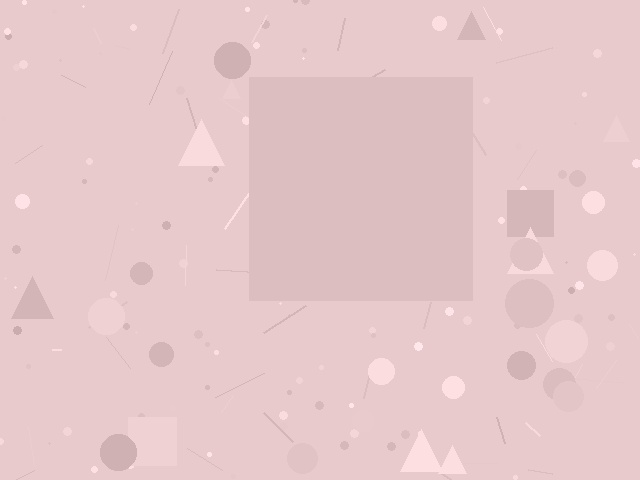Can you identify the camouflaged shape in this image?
The camouflaged shape is a square.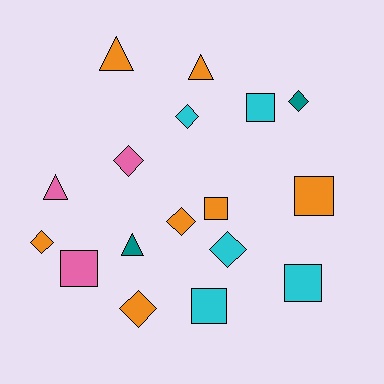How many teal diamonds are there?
There is 1 teal diamond.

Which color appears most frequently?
Orange, with 7 objects.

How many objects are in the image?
There are 17 objects.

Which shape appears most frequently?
Diamond, with 7 objects.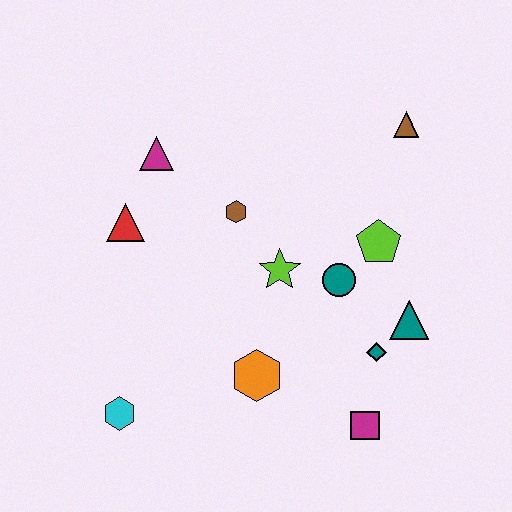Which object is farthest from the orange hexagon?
The brown triangle is farthest from the orange hexagon.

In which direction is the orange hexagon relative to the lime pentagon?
The orange hexagon is below the lime pentagon.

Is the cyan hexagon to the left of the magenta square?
Yes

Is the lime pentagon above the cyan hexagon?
Yes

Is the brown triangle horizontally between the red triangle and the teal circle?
No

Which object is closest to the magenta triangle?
The red triangle is closest to the magenta triangle.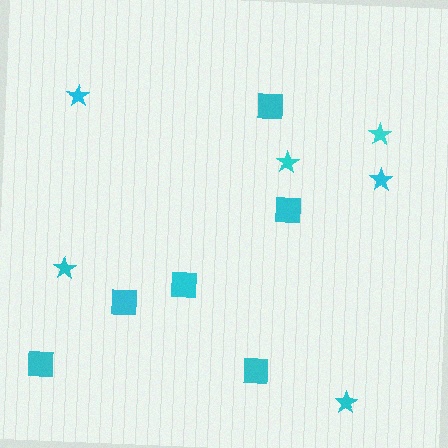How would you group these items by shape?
There are 2 groups: one group of squares (6) and one group of stars (6).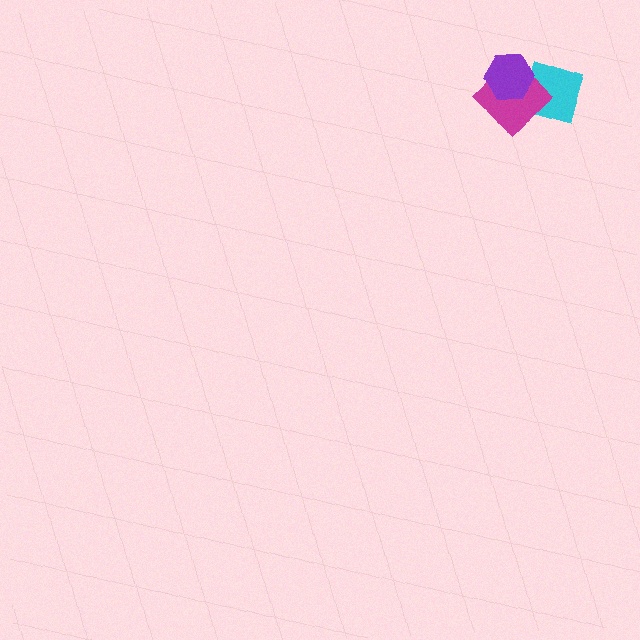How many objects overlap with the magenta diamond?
2 objects overlap with the magenta diamond.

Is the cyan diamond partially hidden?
Yes, it is partially covered by another shape.